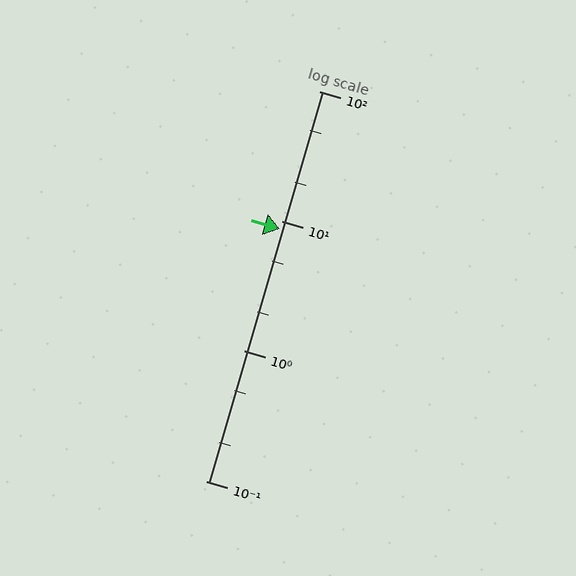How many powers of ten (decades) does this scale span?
The scale spans 3 decades, from 0.1 to 100.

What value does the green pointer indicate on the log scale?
The pointer indicates approximately 8.7.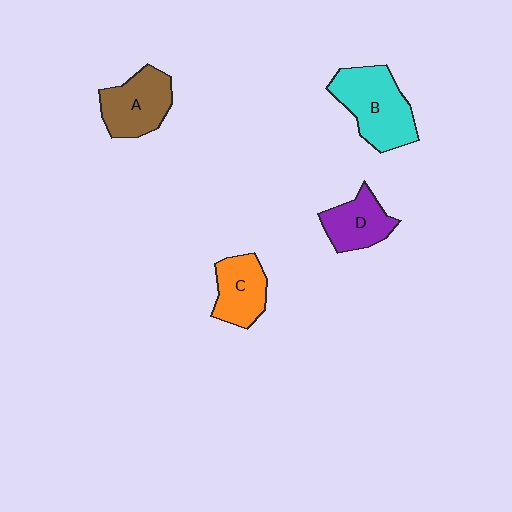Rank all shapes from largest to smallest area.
From largest to smallest: B (cyan), A (brown), C (orange), D (purple).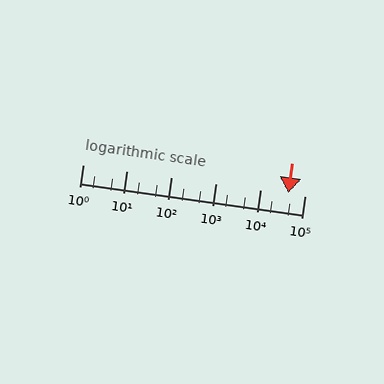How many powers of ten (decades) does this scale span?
The scale spans 5 decades, from 1 to 100000.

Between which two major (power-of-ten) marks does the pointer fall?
The pointer is between 10000 and 100000.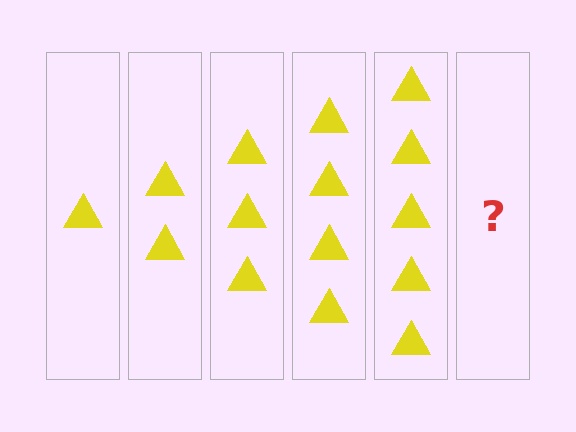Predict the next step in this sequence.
The next step is 6 triangles.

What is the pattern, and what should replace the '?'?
The pattern is that each step adds one more triangle. The '?' should be 6 triangles.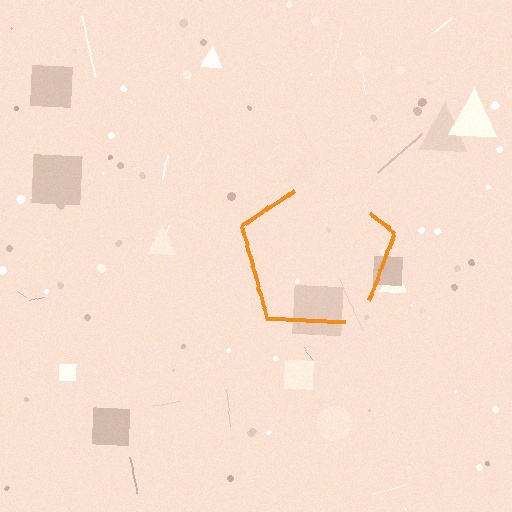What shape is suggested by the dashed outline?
The dashed outline suggests a pentagon.